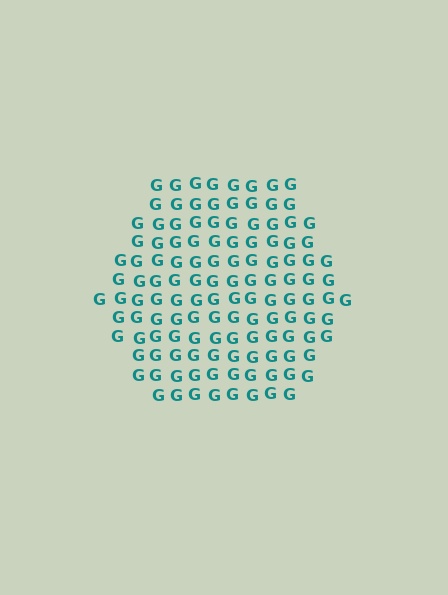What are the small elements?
The small elements are letter G's.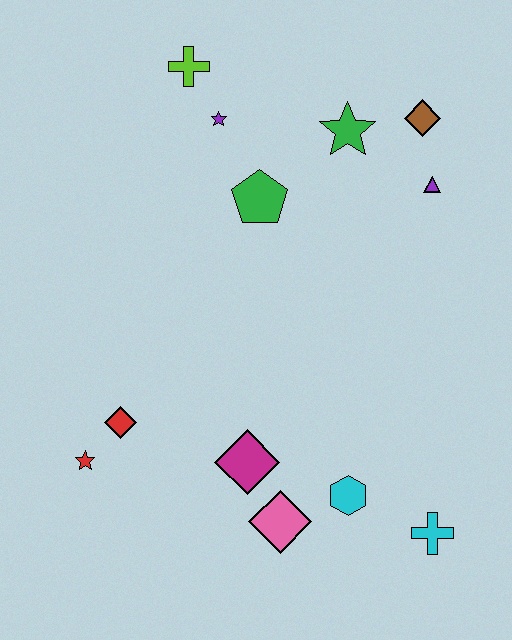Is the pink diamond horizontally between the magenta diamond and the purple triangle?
Yes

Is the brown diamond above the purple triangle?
Yes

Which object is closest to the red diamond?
The red star is closest to the red diamond.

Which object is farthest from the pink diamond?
The lime cross is farthest from the pink diamond.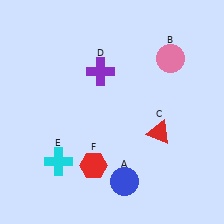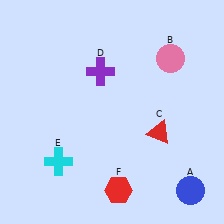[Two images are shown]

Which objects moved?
The objects that moved are: the blue circle (A), the red hexagon (F).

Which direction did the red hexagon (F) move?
The red hexagon (F) moved down.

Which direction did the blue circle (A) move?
The blue circle (A) moved right.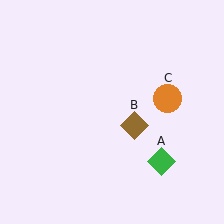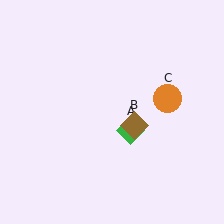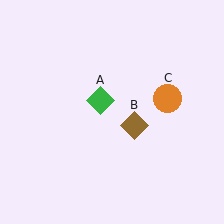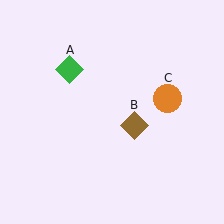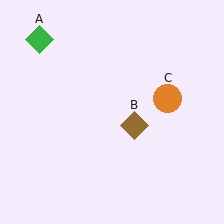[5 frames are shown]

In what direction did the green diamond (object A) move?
The green diamond (object A) moved up and to the left.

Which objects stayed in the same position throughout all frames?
Brown diamond (object B) and orange circle (object C) remained stationary.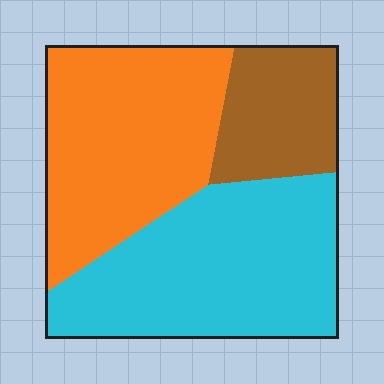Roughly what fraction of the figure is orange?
Orange covers about 40% of the figure.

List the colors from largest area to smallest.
From largest to smallest: cyan, orange, brown.